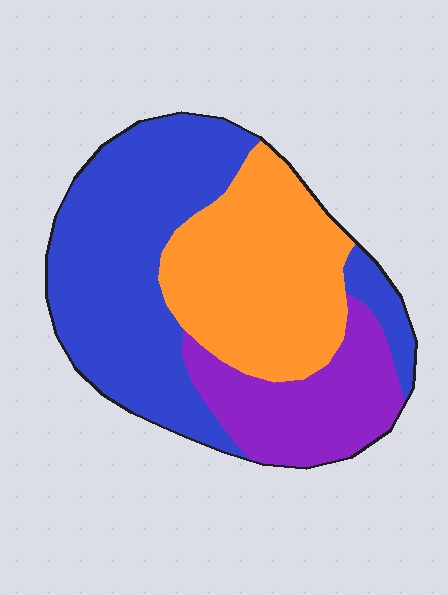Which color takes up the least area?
Purple, at roughly 20%.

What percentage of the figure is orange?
Orange covers about 35% of the figure.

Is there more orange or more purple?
Orange.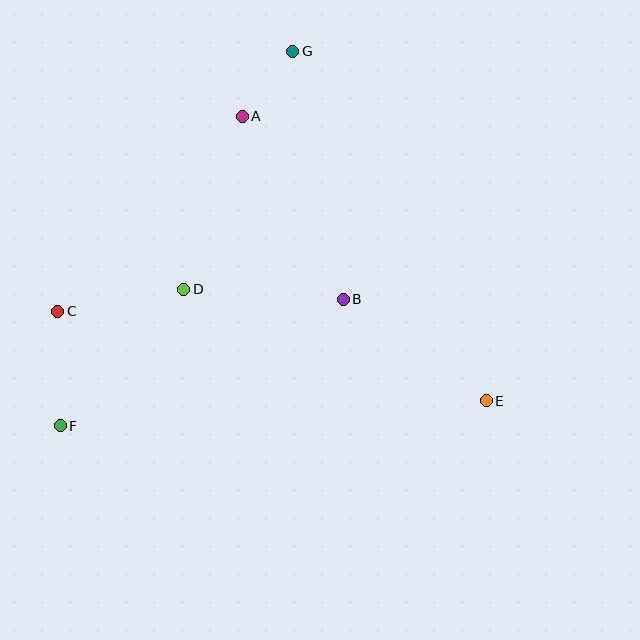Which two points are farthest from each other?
Points F and G are farthest from each other.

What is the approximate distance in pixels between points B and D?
The distance between B and D is approximately 159 pixels.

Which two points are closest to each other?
Points A and G are closest to each other.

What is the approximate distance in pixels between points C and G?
The distance between C and G is approximately 350 pixels.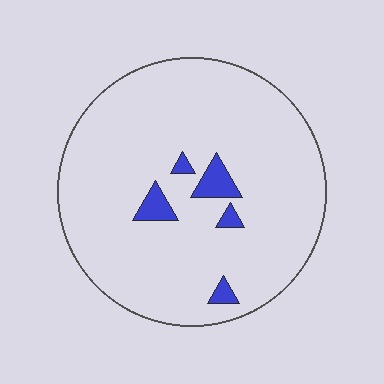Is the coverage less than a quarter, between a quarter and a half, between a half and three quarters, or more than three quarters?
Less than a quarter.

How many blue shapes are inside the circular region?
5.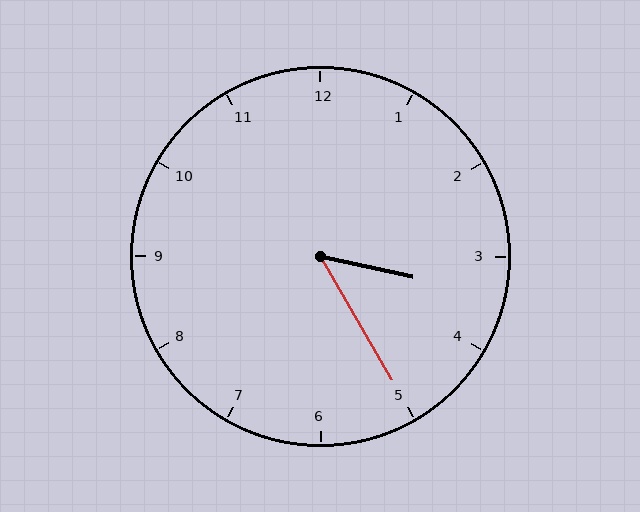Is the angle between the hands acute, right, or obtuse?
It is acute.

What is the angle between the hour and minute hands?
Approximately 48 degrees.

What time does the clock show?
3:25.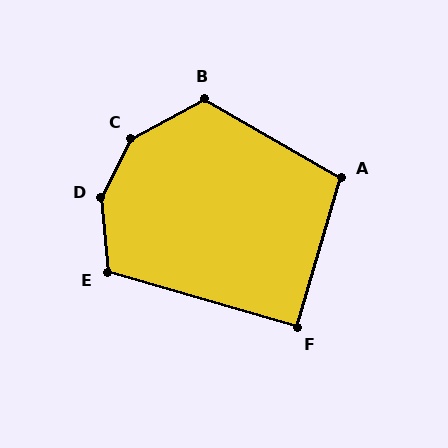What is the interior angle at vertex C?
Approximately 145 degrees (obtuse).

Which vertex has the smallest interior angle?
F, at approximately 91 degrees.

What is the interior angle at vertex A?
Approximately 103 degrees (obtuse).